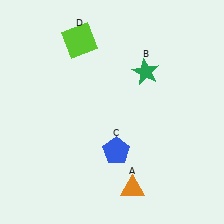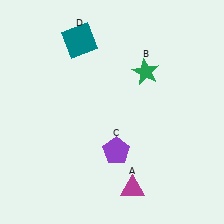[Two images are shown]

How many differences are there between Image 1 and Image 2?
There are 3 differences between the two images.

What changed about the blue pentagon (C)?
In Image 1, C is blue. In Image 2, it changed to purple.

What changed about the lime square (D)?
In Image 1, D is lime. In Image 2, it changed to teal.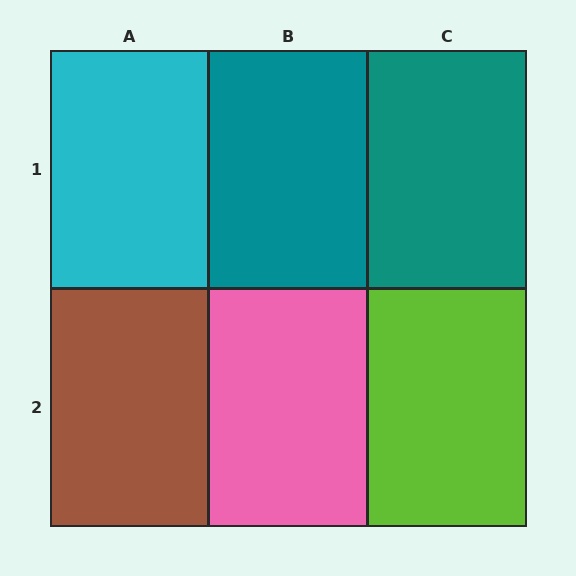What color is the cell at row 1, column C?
Teal.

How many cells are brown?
1 cell is brown.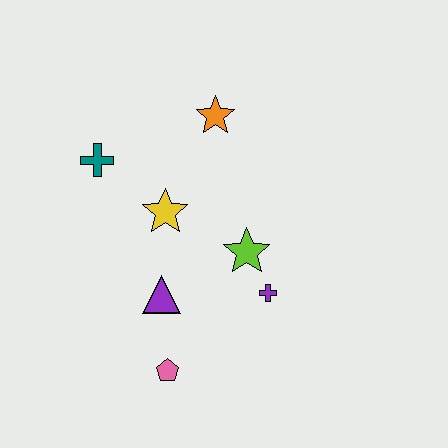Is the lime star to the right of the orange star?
Yes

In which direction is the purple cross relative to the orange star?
The purple cross is below the orange star.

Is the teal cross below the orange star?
Yes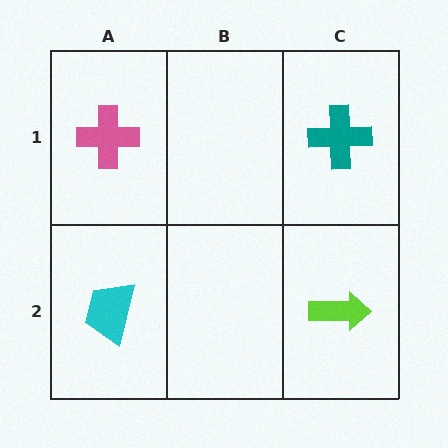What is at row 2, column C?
A lime arrow.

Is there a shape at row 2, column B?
No, that cell is empty.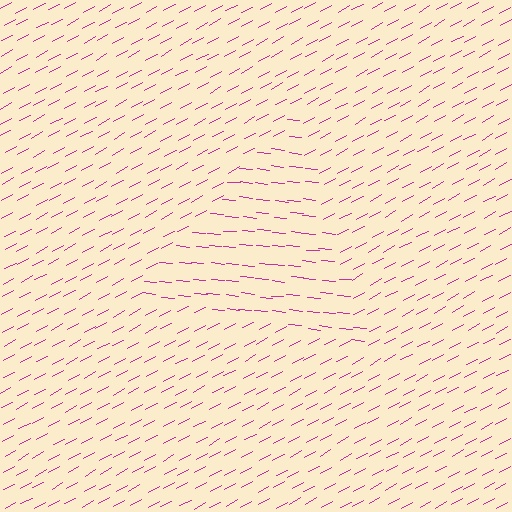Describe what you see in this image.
The image is filled with small magenta line segments. A triangle region in the image has lines oriented differently from the surrounding lines, creating a visible texture boundary.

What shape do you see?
I see a triangle.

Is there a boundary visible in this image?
Yes, there is a texture boundary formed by a change in line orientation.